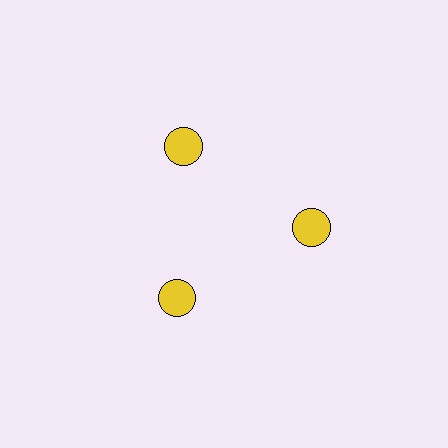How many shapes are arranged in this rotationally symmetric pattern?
There are 3 shapes, arranged in 3 groups of 1.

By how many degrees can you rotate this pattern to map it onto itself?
The pattern maps onto itself every 120 degrees of rotation.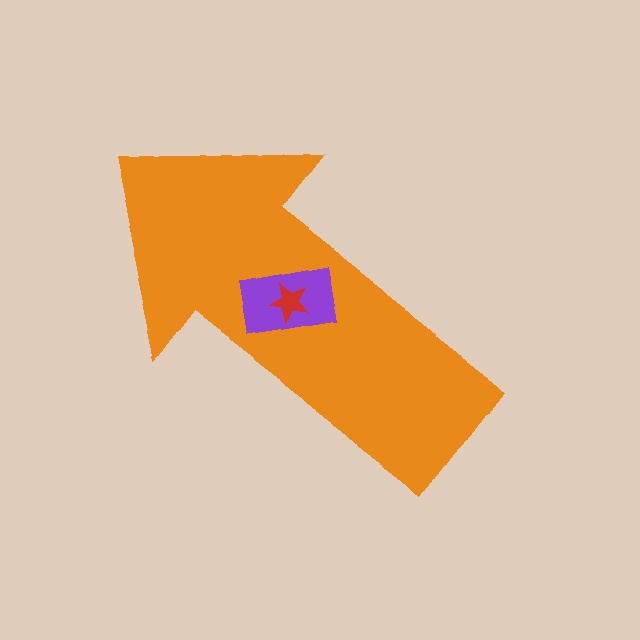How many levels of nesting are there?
3.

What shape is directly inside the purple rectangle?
The red star.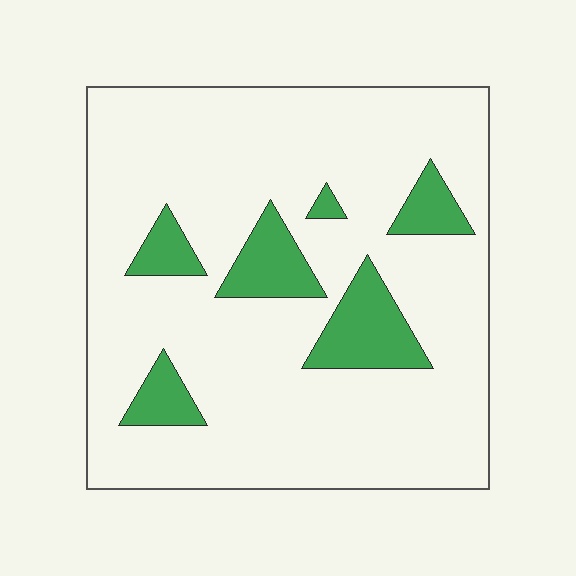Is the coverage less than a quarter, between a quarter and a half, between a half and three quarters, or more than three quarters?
Less than a quarter.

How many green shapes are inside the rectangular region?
6.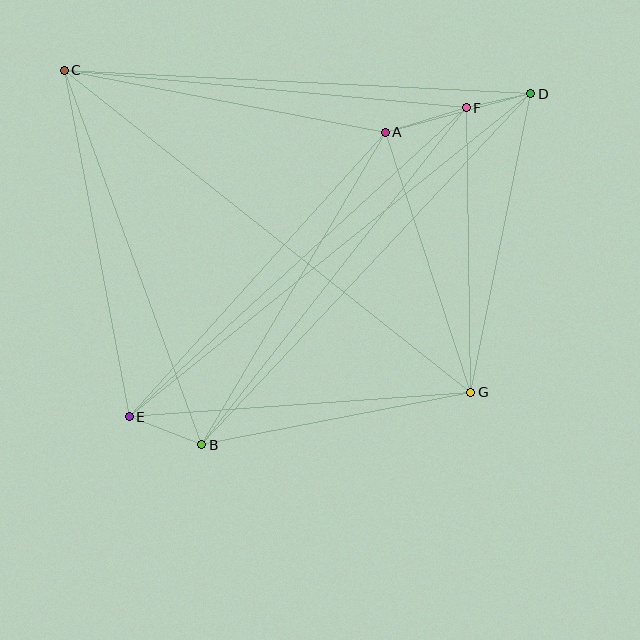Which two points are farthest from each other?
Points C and G are farthest from each other.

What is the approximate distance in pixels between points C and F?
The distance between C and F is approximately 404 pixels.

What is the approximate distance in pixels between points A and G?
The distance between A and G is approximately 274 pixels.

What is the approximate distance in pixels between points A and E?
The distance between A and E is approximately 383 pixels.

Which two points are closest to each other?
Points D and F are closest to each other.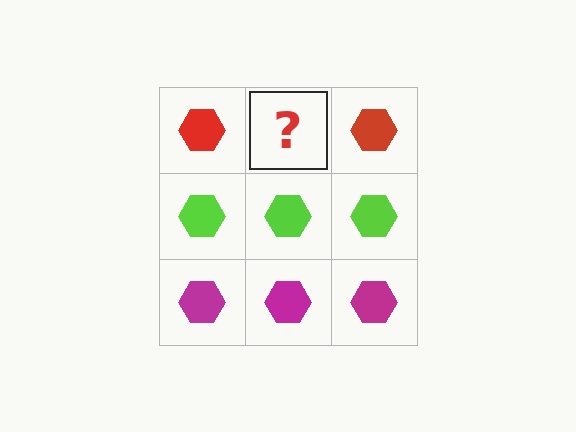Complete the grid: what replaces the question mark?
The question mark should be replaced with a red hexagon.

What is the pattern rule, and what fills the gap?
The rule is that each row has a consistent color. The gap should be filled with a red hexagon.